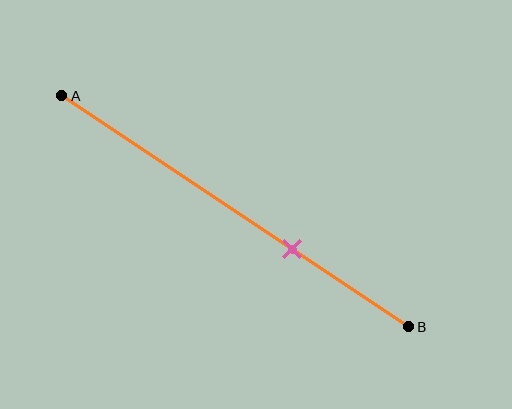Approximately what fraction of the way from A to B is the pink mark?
The pink mark is approximately 65% of the way from A to B.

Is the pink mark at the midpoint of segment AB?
No, the mark is at about 65% from A, not at the 50% midpoint.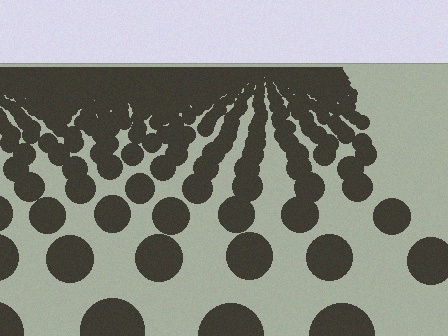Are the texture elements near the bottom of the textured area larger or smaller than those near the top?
Larger. Near the bottom, elements are closer to the viewer and appear at a bigger on-screen size.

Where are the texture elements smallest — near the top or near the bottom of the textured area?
Near the top.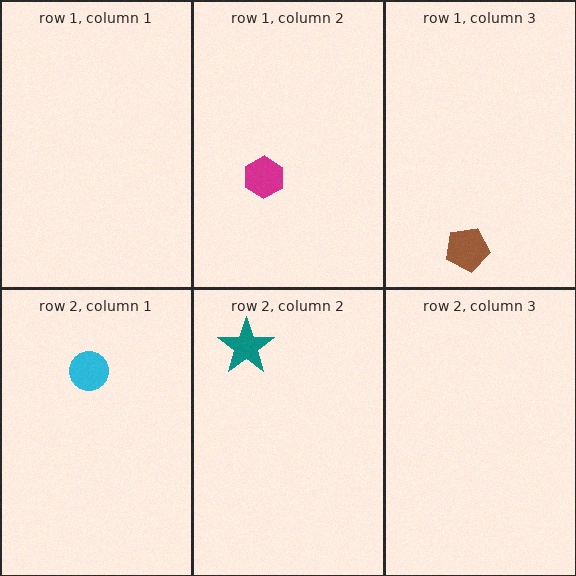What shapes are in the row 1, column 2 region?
The magenta hexagon.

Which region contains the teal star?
The row 2, column 2 region.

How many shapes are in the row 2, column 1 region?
1.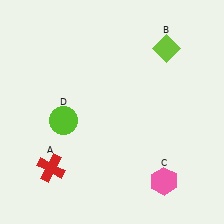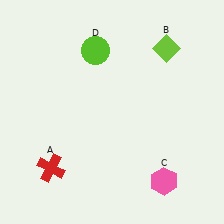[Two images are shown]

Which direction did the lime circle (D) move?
The lime circle (D) moved up.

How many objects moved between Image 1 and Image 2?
1 object moved between the two images.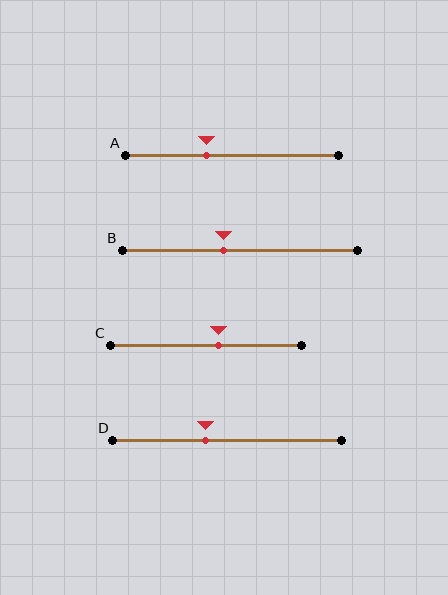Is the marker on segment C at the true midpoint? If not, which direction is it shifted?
No, the marker on segment C is shifted to the right by about 7% of the segment length.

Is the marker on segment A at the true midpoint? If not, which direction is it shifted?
No, the marker on segment A is shifted to the left by about 12% of the segment length.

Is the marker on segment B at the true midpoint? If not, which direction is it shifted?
No, the marker on segment B is shifted to the left by about 7% of the segment length.